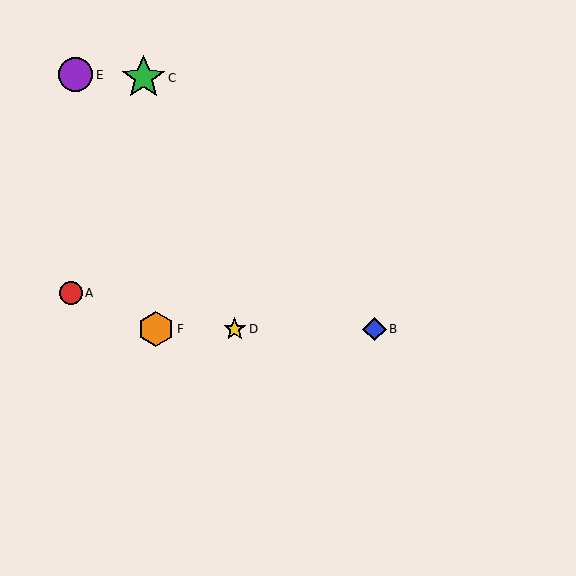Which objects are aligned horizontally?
Objects B, D, F are aligned horizontally.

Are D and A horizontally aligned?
No, D is at y≈329 and A is at y≈293.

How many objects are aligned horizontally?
3 objects (B, D, F) are aligned horizontally.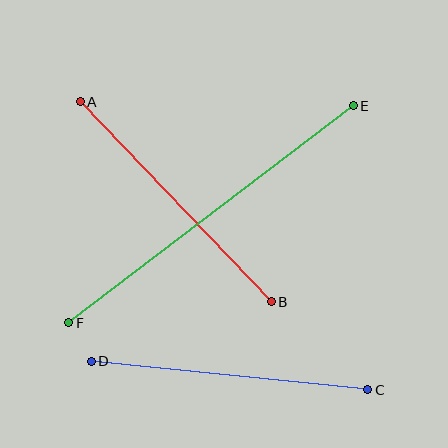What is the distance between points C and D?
The distance is approximately 278 pixels.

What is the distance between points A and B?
The distance is approximately 277 pixels.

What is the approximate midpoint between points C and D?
The midpoint is at approximately (230, 376) pixels.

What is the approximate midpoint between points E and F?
The midpoint is at approximately (211, 214) pixels.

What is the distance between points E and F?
The distance is approximately 358 pixels.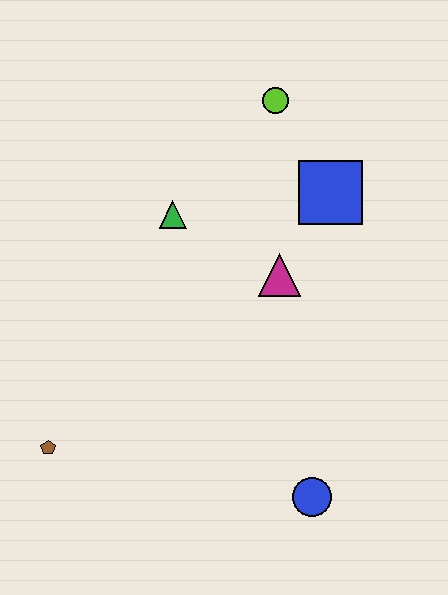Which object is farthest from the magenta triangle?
The brown pentagon is farthest from the magenta triangle.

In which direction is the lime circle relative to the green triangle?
The lime circle is above the green triangle.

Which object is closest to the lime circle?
The blue square is closest to the lime circle.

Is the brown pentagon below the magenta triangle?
Yes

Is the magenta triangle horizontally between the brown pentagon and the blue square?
Yes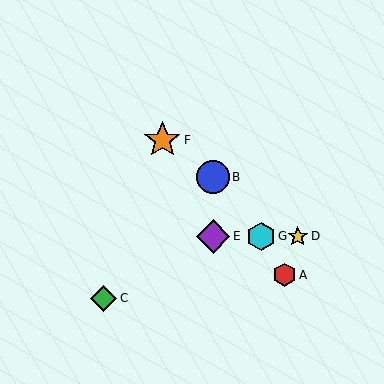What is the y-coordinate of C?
Object C is at y≈298.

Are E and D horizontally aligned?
Yes, both are at y≈236.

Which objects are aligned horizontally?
Objects D, E, G are aligned horizontally.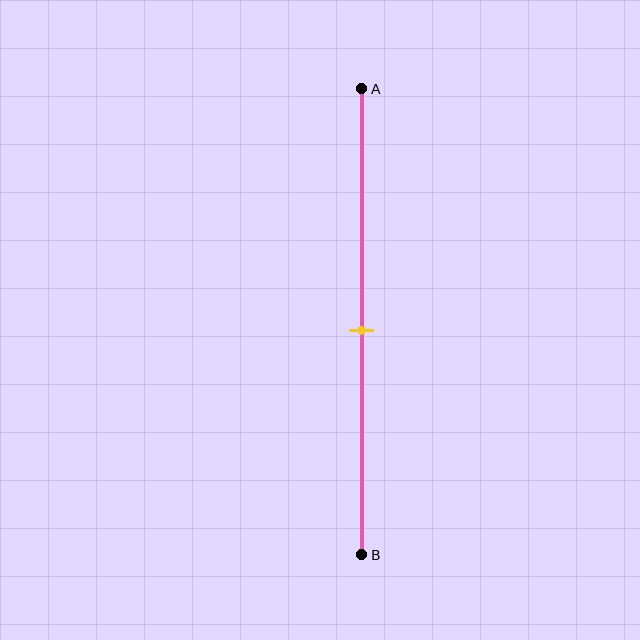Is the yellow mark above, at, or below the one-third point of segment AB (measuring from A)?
The yellow mark is below the one-third point of segment AB.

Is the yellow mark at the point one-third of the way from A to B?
No, the mark is at about 50% from A, not at the 33% one-third point.